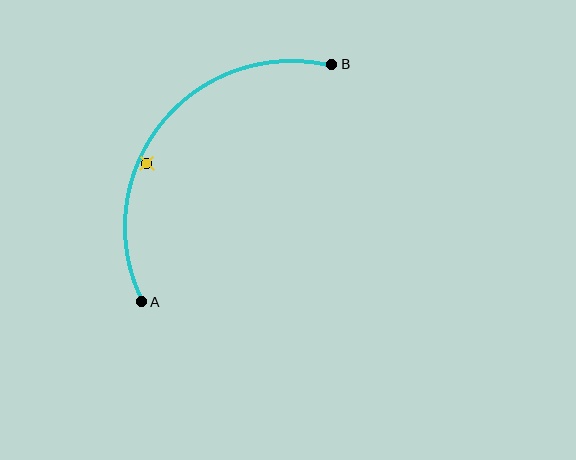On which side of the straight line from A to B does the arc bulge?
The arc bulges above and to the left of the straight line connecting A and B.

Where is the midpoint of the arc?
The arc midpoint is the point on the curve farthest from the straight line joining A and B. It sits above and to the left of that line.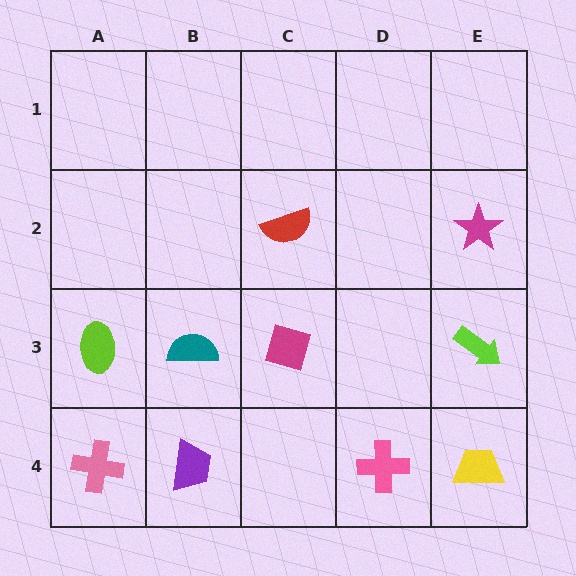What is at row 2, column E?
A magenta star.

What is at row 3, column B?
A teal semicircle.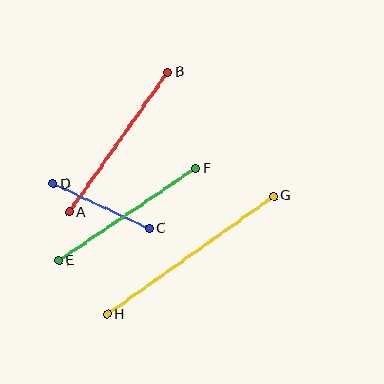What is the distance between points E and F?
The distance is approximately 165 pixels.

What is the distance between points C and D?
The distance is approximately 106 pixels.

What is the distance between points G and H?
The distance is approximately 204 pixels.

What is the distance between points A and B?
The distance is approximately 170 pixels.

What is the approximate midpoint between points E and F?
The midpoint is at approximately (127, 215) pixels.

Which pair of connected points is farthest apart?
Points G and H are farthest apart.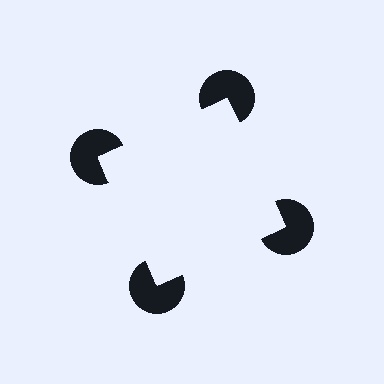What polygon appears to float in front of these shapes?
An illusory square — its edges are inferred from the aligned wedge cuts in the pac-man discs, not physically drawn.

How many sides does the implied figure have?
4 sides.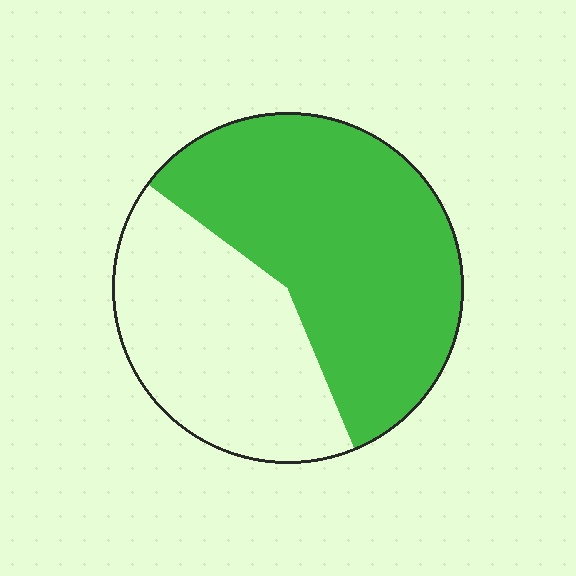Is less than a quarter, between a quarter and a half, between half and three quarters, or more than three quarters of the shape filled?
Between half and three quarters.